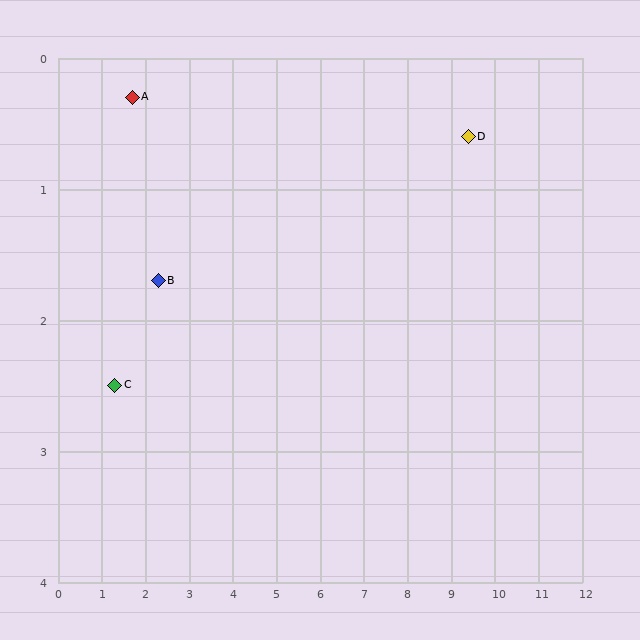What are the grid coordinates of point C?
Point C is at approximately (1.3, 2.5).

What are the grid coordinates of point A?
Point A is at approximately (1.7, 0.3).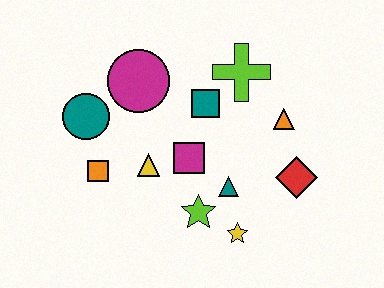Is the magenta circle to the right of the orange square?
Yes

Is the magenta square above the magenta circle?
No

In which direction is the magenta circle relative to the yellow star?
The magenta circle is above the yellow star.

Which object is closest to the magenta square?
The yellow triangle is closest to the magenta square.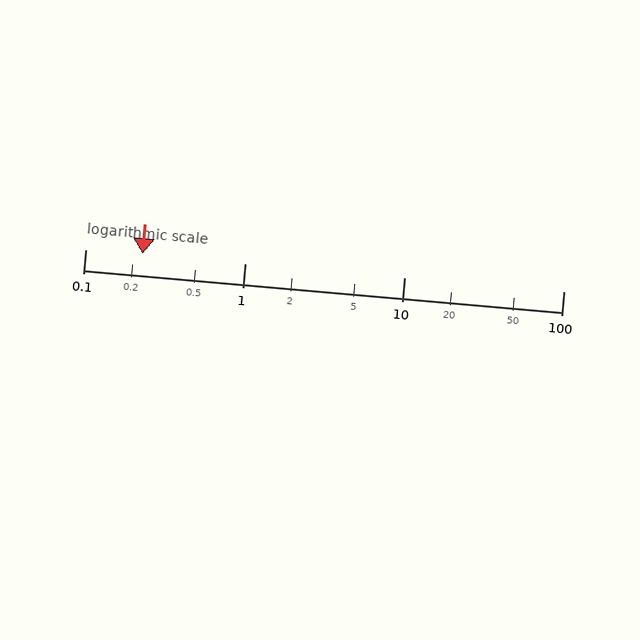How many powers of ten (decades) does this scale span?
The scale spans 3 decades, from 0.1 to 100.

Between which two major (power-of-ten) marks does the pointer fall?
The pointer is between 0.1 and 1.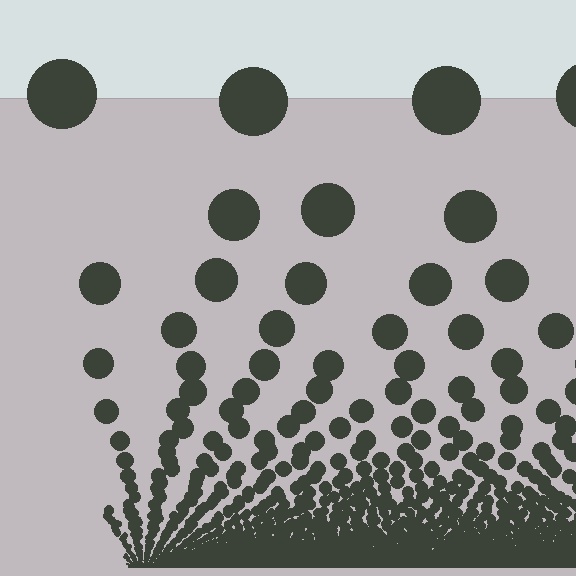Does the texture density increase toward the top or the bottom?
Density increases toward the bottom.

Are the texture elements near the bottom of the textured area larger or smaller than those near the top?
Smaller. The gradient is inverted — elements near the bottom are smaller and denser.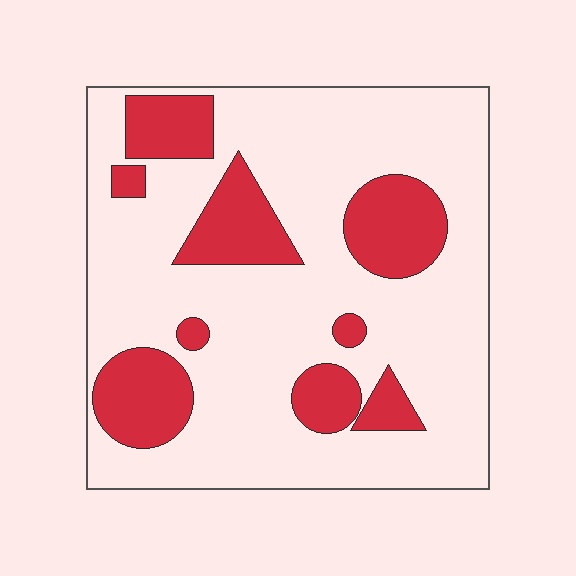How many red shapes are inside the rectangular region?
9.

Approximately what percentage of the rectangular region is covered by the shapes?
Approximately 25%.